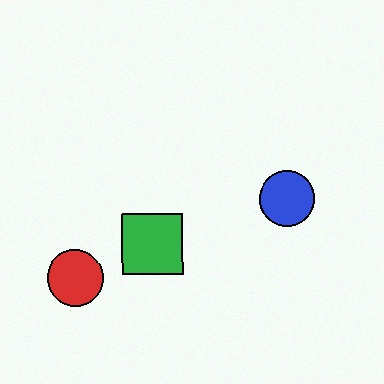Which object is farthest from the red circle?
The blue circle is farthest from the red circle.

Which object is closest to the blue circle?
The green square is closest to the blue circle.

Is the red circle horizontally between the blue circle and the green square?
No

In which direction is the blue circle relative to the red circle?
The blue circle is to the right of the red circle.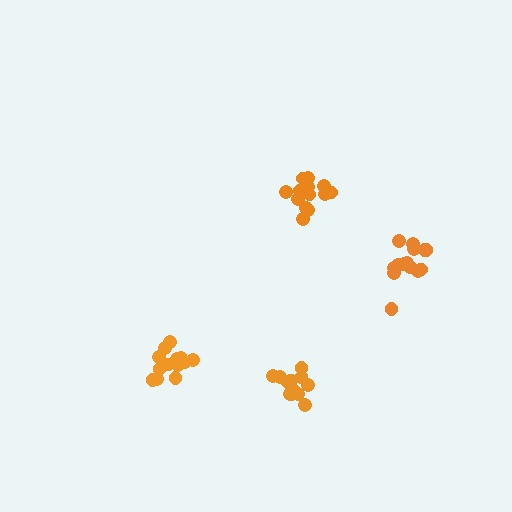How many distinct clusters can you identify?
There are 4 distinct clusters.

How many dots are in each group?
Group 1: 13 dots, Group 2: 13 dots, Group 3: 16 dots, Group 4: 15 dots (57 total).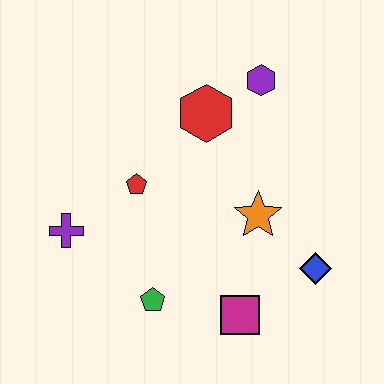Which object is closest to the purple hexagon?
The red hexagon is closest to the purple hexagon.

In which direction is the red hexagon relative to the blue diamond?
The red hexagon is above the blue diamond.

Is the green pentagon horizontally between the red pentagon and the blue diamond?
Yes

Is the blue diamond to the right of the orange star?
Yes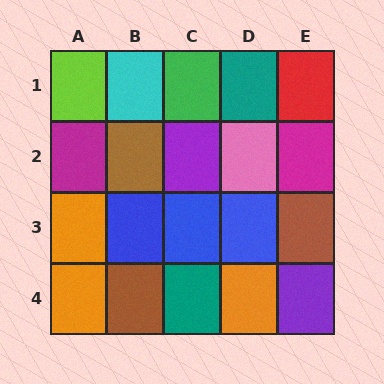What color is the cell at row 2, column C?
Purple.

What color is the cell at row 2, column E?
Magenta.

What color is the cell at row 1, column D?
Teal.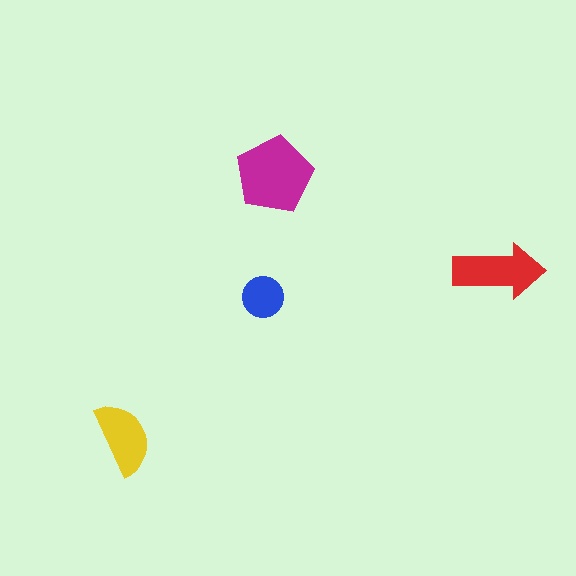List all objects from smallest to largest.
The blue circle, the yellow semicircle, the red arrow, the magenta pentagon.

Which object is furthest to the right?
The red arrow is rightmost.